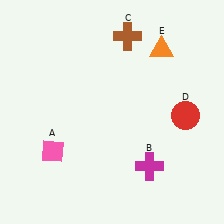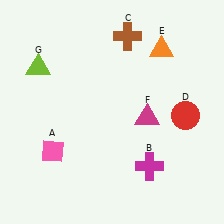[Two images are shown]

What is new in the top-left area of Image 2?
A lime triangle (G) was added in the top-left area of Image 2.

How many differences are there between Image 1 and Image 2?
There are 2 differences between the two images.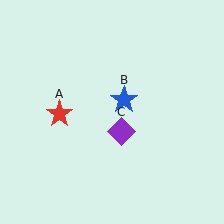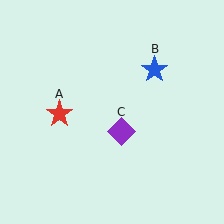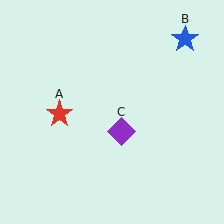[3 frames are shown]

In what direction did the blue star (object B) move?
The blue star (object B) moved up and to the right.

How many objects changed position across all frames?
1 object changed position: blue star (object B).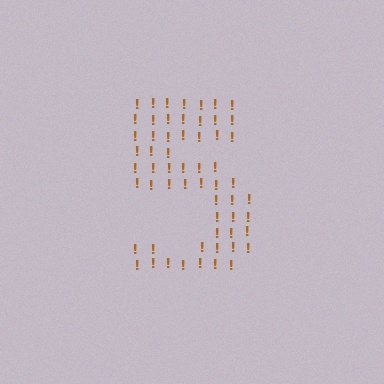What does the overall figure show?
The overall figure shows the digit 5.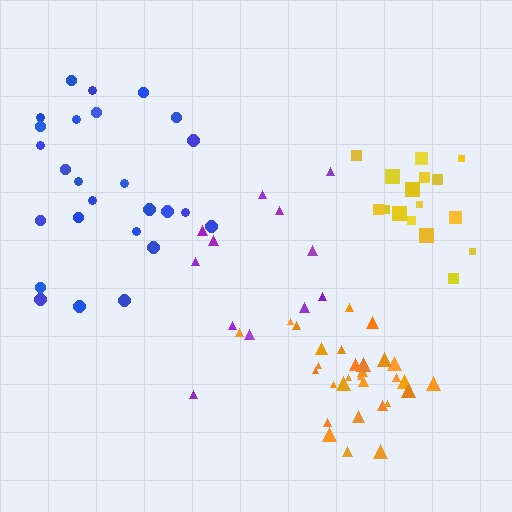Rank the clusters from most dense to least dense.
orange, yellow, blue, purple.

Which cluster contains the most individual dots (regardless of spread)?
Orange (30).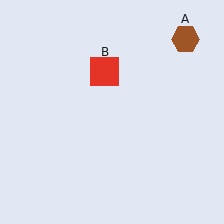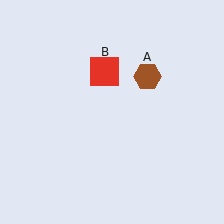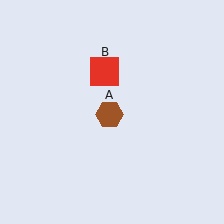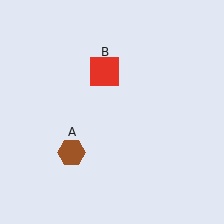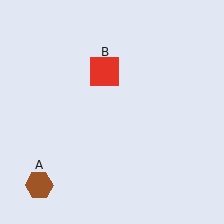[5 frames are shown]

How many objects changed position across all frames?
1 object changed position: brown hexagon (object A).